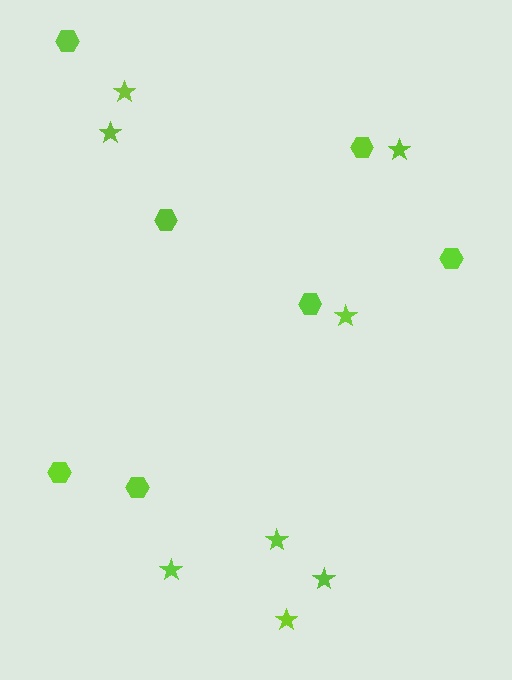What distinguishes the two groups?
There are 2 groups: one group of stars (8) and one group of hexagons (7).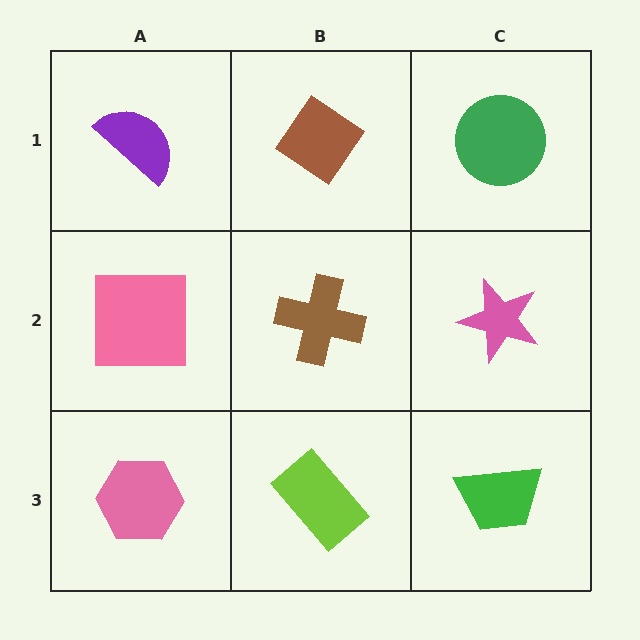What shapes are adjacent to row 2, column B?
A brown diamond (row 1, column B), a lime rectangle (row 3, column B), a pink square (row 2, column A), a pink star (row 2, column C).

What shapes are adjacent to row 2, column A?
A purple semicircle (row 1, column A), a pink hexagon (row 3, column A), a brown cross (row 2, column B).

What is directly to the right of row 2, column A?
A brown cross.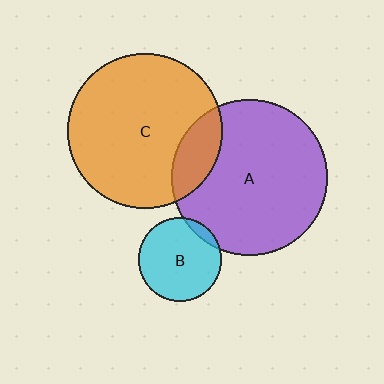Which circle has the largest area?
Circle A (purple).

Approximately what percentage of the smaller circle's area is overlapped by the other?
Approximately 15%.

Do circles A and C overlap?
Yes.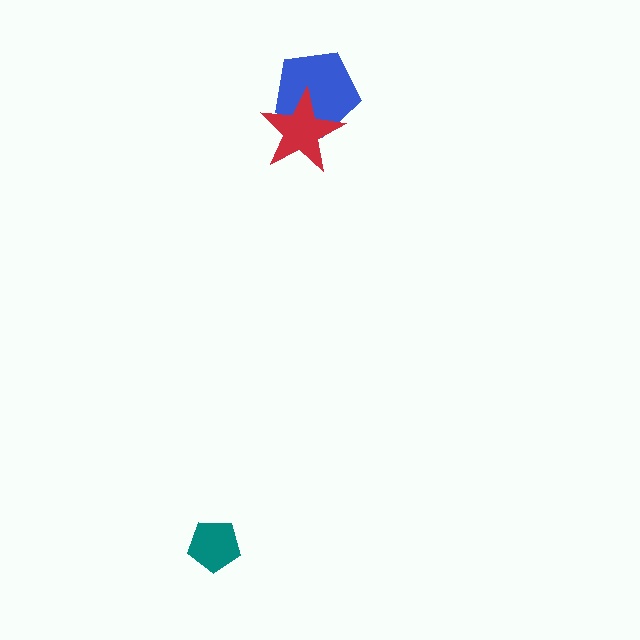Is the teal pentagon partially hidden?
No, no other shape covers it.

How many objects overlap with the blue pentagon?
1 object overlaps with the blue pentagon.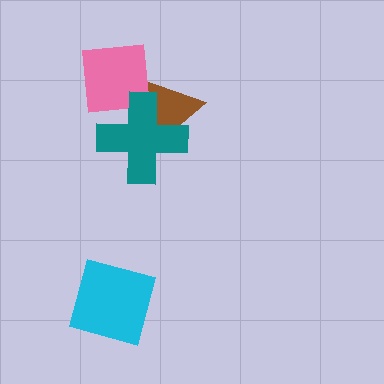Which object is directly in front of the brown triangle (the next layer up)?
The pink square is directly in front of the brown triangle.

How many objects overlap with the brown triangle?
2 objects overlap with the brown triangle.